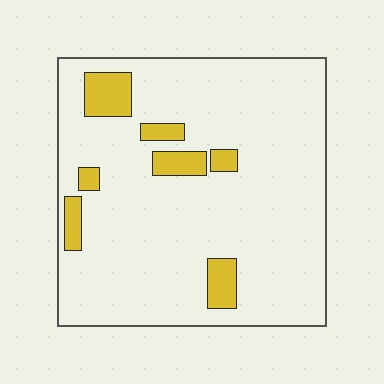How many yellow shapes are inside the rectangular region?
7.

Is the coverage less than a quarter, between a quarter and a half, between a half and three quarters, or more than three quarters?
Less than a quarter.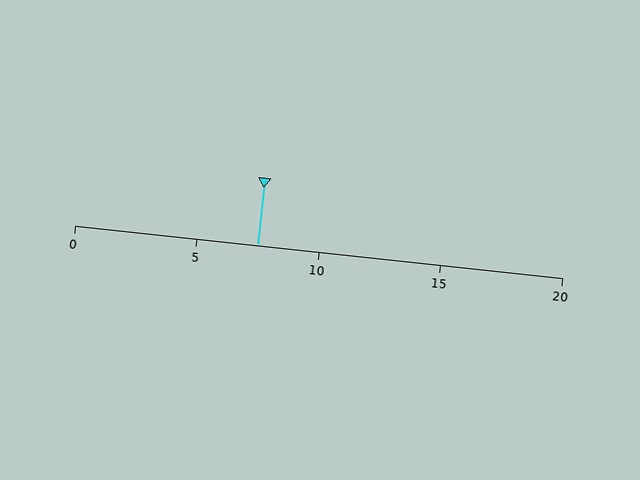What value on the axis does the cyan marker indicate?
The marker indicates approximately 7.5.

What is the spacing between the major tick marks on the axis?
The major ticks are spaced 5 apart.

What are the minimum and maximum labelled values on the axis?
The axis runs from 0 to 20.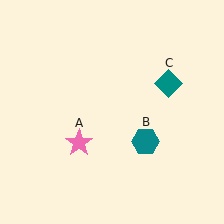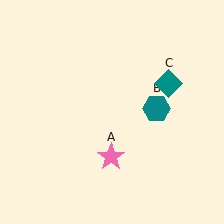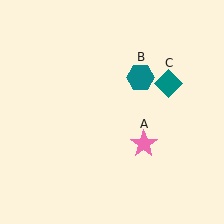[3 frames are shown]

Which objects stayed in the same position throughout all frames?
Teal diamond (object C) remained stationary.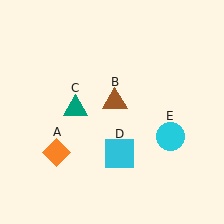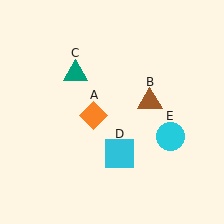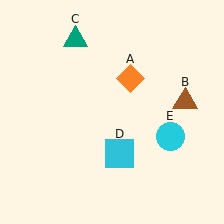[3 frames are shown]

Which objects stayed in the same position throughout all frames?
Cyan square (object D) and cyan circle (object E) remained stationary.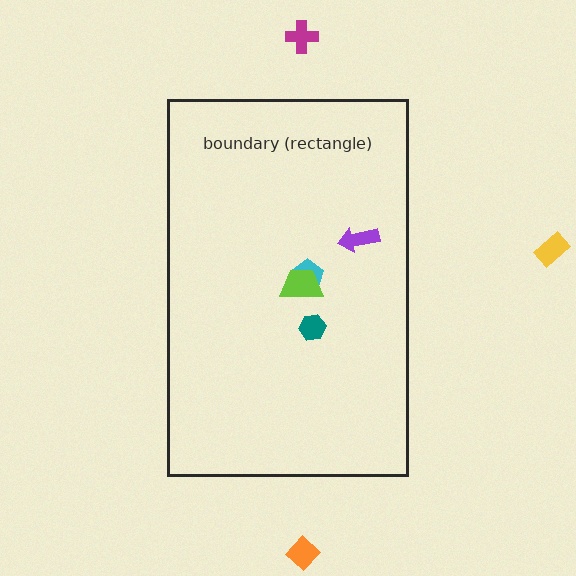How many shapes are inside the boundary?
4 inside, 3 outside.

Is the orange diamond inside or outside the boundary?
Outside.